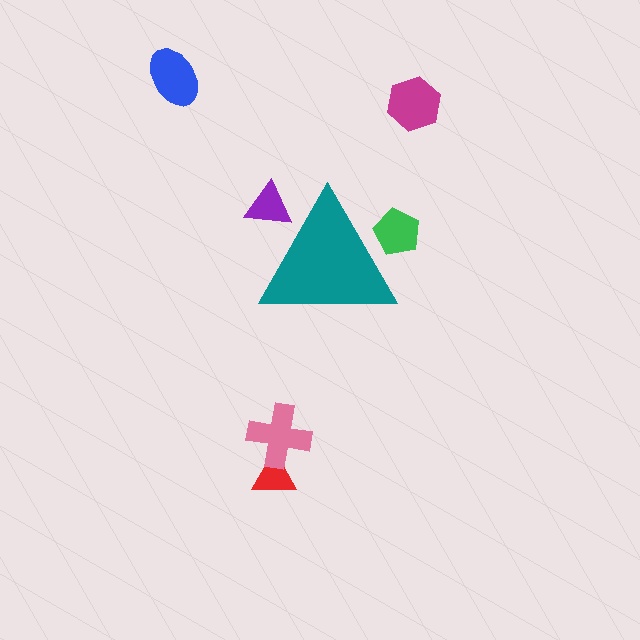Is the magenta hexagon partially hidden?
No, the magenta hexagon is fully visible.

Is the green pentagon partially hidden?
Yes, the green pentagon is partially hidden behind the teal triangle.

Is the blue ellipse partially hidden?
No, the blue ellipse is fully visible.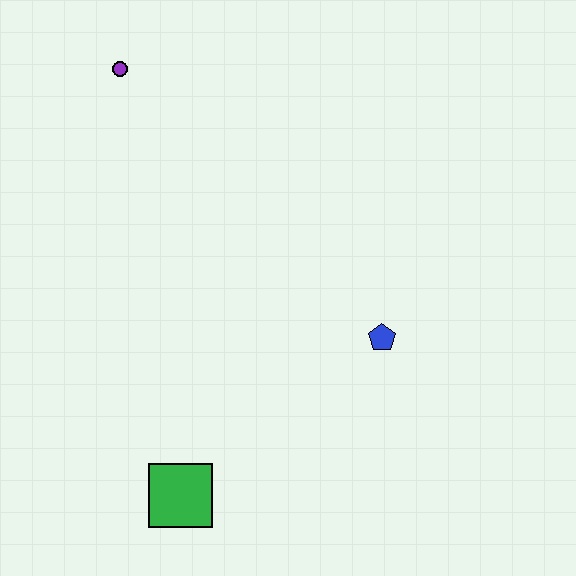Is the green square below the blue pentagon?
Yes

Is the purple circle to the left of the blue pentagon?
Yes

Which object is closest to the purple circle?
The blue pentagon is closest to the purple circle.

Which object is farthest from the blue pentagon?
The purple circle is farthest from the blue pentagon.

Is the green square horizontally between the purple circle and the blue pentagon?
Yes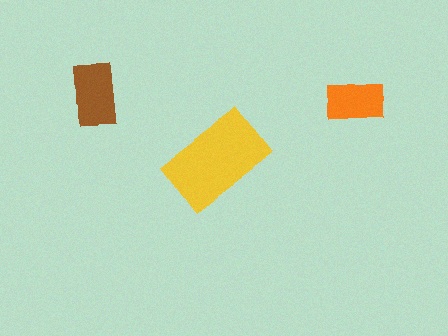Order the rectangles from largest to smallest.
the yellow one, the brown one, the orange one.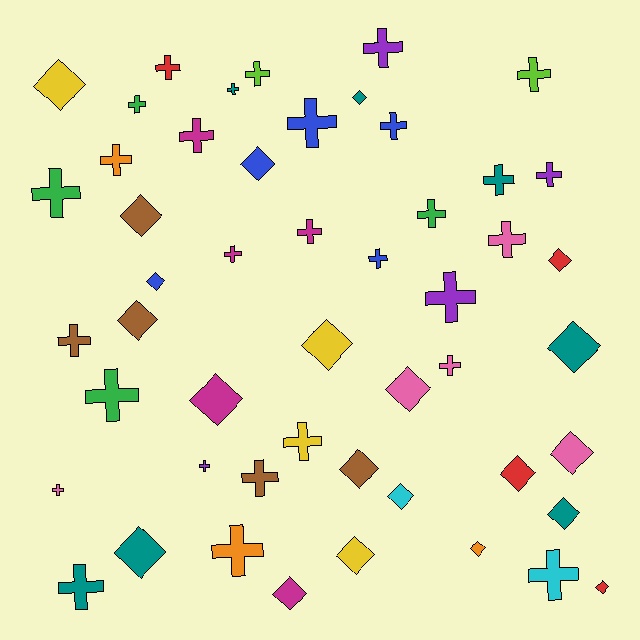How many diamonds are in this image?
There are 21 diamonds.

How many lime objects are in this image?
There are 2 lime objects.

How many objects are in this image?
There are 50 objects.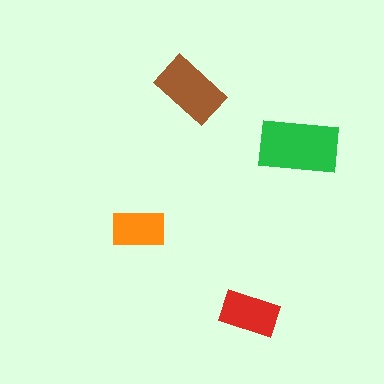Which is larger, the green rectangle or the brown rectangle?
The green one.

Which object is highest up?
The brown rectangle is topmost.